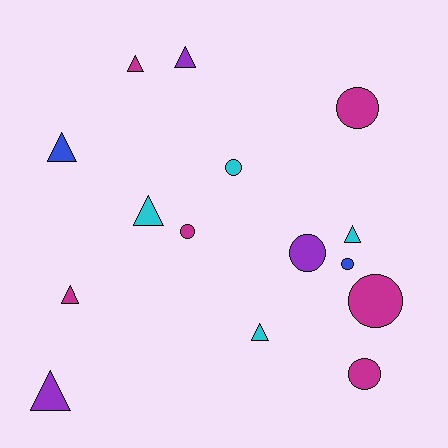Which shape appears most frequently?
Triangle, with 8 objects.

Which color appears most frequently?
Magenta, with 6 objects.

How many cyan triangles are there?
There are 3 cyan triangles.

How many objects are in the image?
There are 15 objects.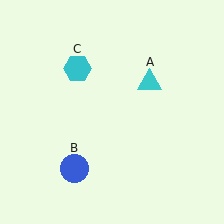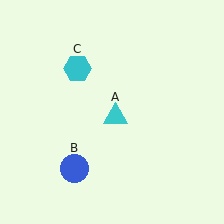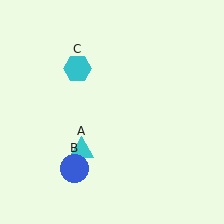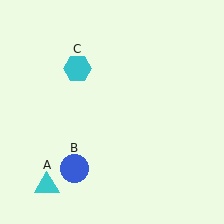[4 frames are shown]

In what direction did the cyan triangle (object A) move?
The cyan triangle (object A) moved down and to the left.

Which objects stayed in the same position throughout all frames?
Blue circle (object B) and cyan hexagon (object C) remained stationary.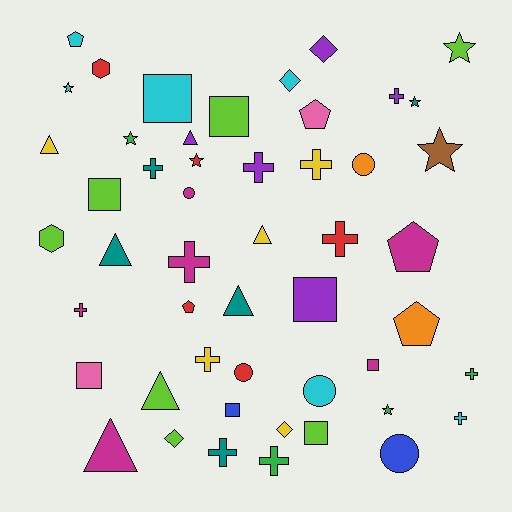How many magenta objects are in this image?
There are 6 magenta objects.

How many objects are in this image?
There are 50 objects.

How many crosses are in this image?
There are 12 crosses.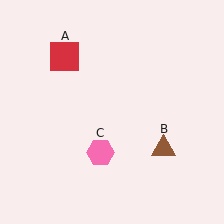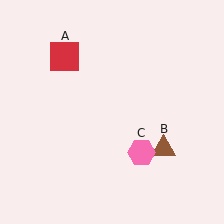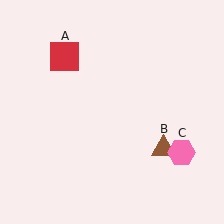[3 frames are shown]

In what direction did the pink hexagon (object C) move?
The pink hexagon (object C) moved right.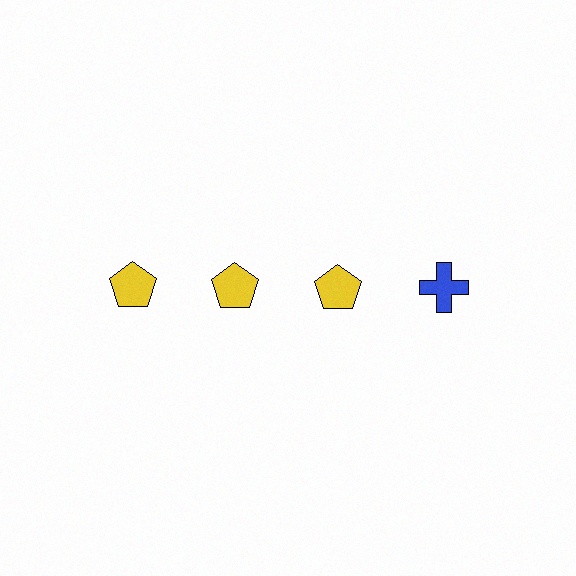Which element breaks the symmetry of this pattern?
The blue cross in the top row, second from right column breaks the symmetry. All other shapes are yellow pentagons.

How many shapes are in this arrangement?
There are 4 shapes arranged in a grid pattern.